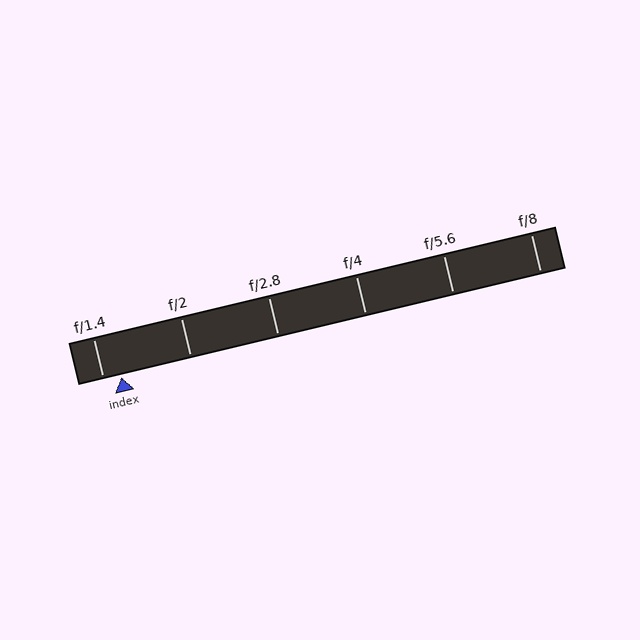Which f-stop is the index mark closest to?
The index mark is closest to f/1.4.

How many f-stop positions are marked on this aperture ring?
There are 6 f-stop positions marked.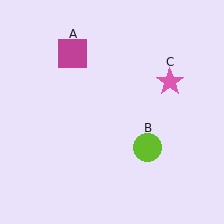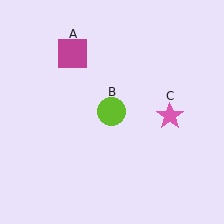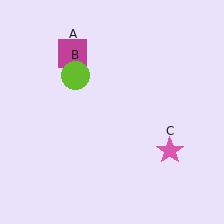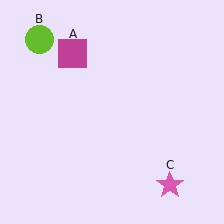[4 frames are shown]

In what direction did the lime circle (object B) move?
The lime circle (object B) moved up and to the left.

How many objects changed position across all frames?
2 objects changed position: lime circle (object B), pink star (object C).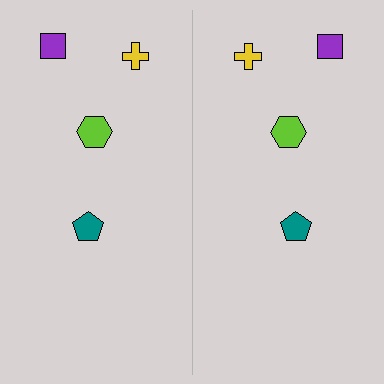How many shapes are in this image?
There are 8 shapes in this image.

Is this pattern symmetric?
Yes, this pattern has bilateral (reflection) symmetry.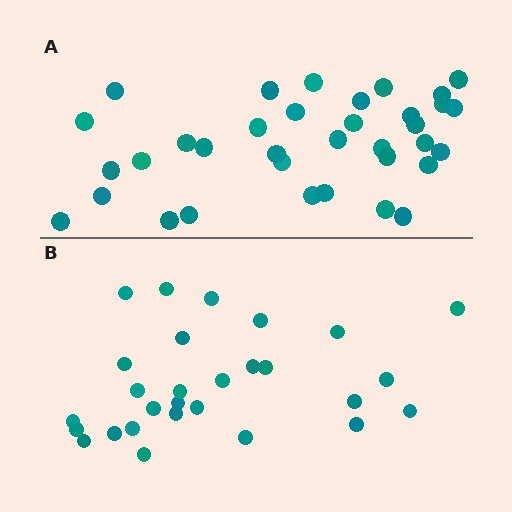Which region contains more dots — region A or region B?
Region A (the top region) has more dots.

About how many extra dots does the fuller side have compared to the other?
Region A has roughly 8 or so more dots than region B.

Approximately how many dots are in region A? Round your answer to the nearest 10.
About 40 dots. (The exact count is 35, which rounds to 40.)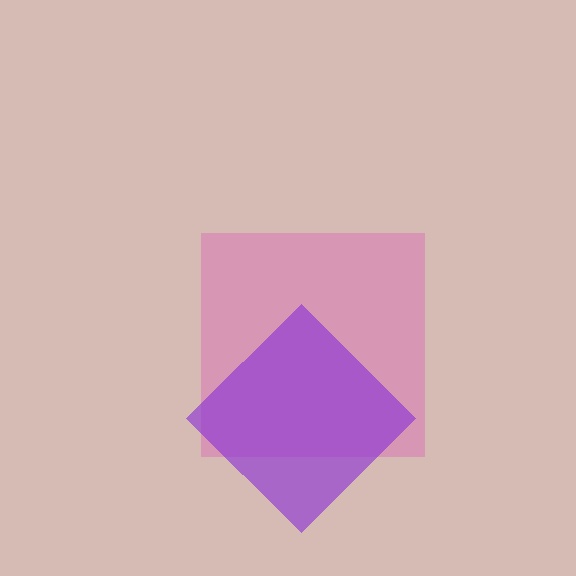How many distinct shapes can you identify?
There are 2 distinct shapes: a pink square, a purple diamond.